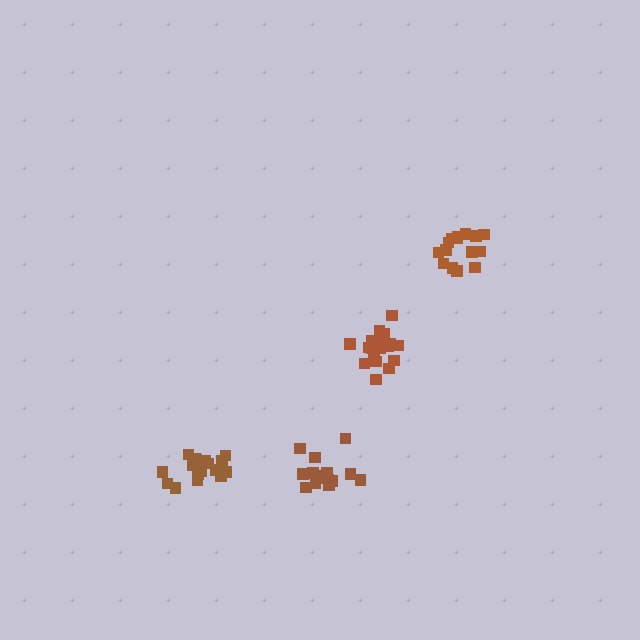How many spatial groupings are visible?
There are 4 spatial groupings.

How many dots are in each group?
Group 1: 18 dots, Group 2: 15 dots, Group 3: 17 dots, Group 4: 16 dots (66 total).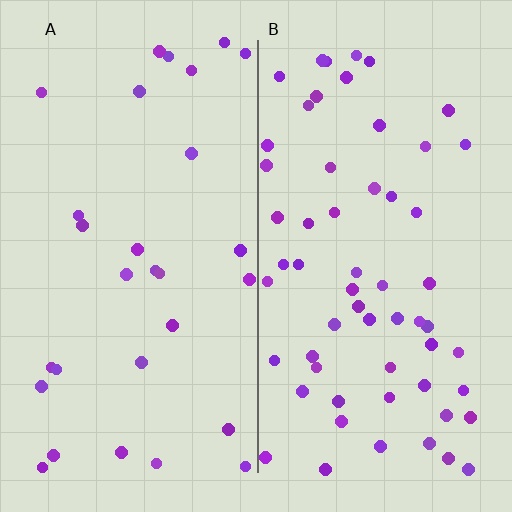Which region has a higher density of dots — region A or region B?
B (the right).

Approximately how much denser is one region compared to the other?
Approximately 2.0× — region B over region A.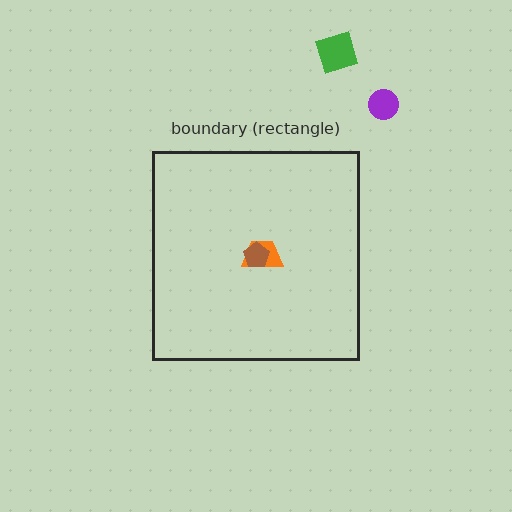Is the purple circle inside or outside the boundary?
Outside.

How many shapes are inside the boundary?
2 inside, 2 outside.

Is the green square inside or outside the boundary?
Outside.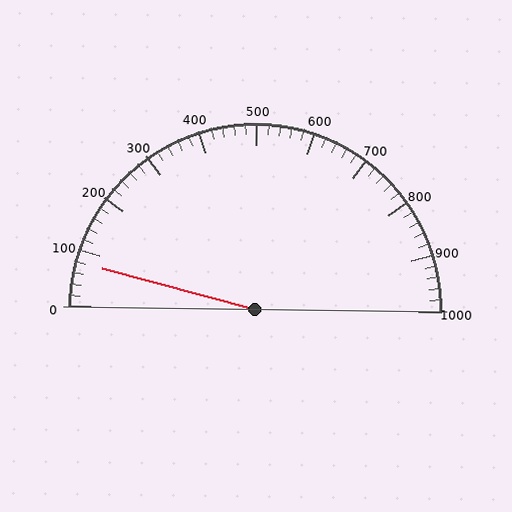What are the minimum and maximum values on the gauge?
The gauge ranges from 0 to 1000.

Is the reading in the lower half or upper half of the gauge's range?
The reading is in the lower half of the range (0 to 1000).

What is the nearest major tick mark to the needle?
The nearest major tick mark is 100.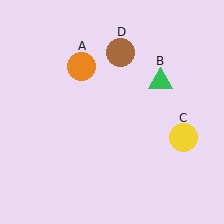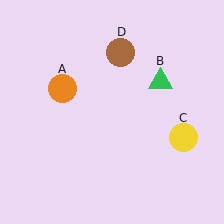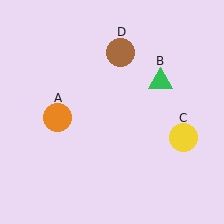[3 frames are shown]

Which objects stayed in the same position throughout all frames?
Green triangle (object B) and yellow circle (object C) and brown circle (object D) remained stationary.